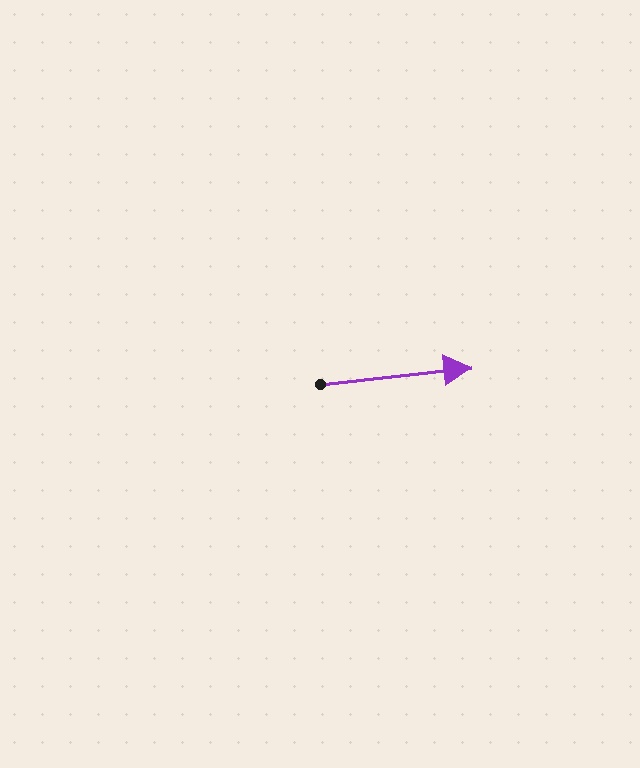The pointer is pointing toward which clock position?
Roughly 3 o'clock.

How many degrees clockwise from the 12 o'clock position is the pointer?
Approximately 84 degrees.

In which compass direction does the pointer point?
East.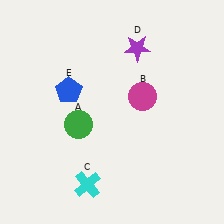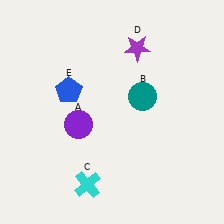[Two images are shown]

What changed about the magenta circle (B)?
In Image 1, B is magenta. In Image 2, it changed to teal.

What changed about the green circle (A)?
In Image 1, A is green. In Image 2, it changed to purple.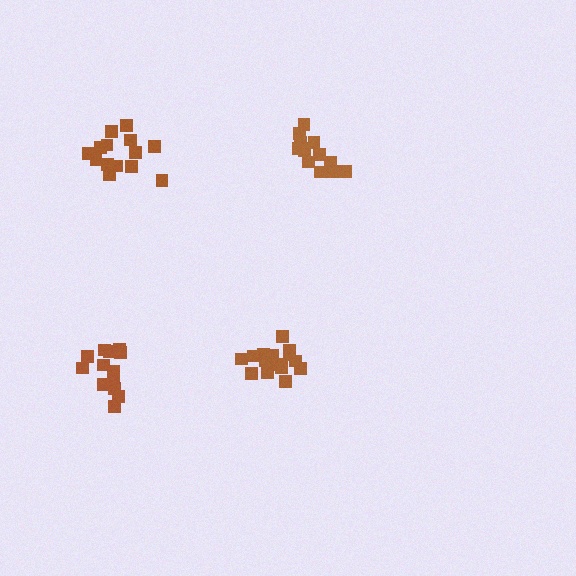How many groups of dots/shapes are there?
There are 4 groups.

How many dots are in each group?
Group 1: 14 dots, Group 2: 13 dots, Group 3: 13 dots, Group 4: 15 dots (55 total).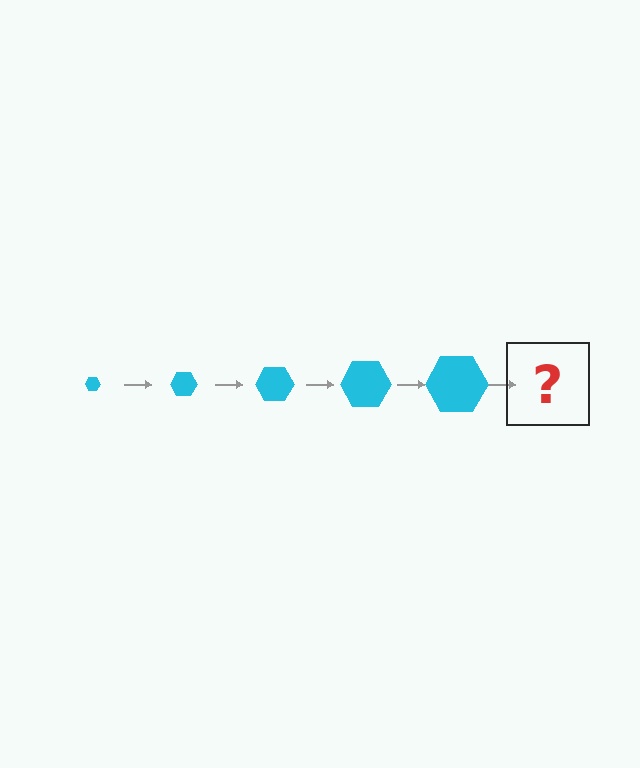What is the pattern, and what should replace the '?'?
The pattern is that the hexagon gets progressively larger each step. The '?' should be a cyan hexagon, larger than the previous one.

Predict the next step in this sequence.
The next step is a cyan hexagon, larger than the previous one.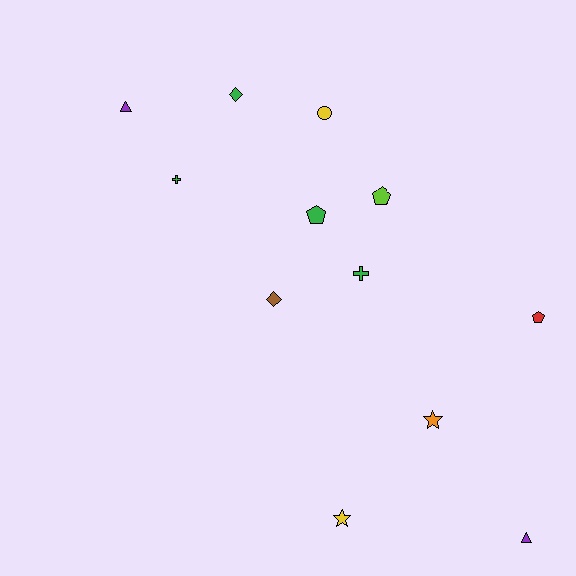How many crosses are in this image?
There are 2 crosses.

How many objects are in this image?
There are 12 objects.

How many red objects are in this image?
There is 1 red object.